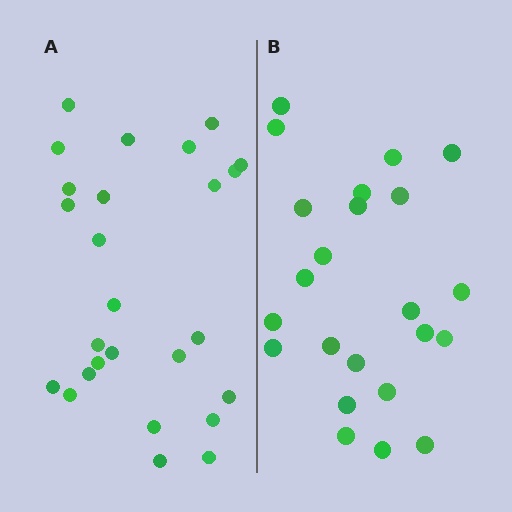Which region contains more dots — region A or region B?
Region A (the left region) has more dots.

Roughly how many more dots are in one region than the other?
Region A has just a few more — roughly 2 or 3 more dots than region B.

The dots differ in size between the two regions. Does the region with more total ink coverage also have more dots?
No. Region B has more total ink coverage because its dots are larger, but region A actually contains more individual dots. Total area can be misleading — the number of items is what matters here.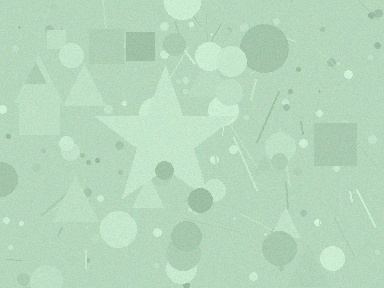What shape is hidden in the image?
A star is hidden in the image.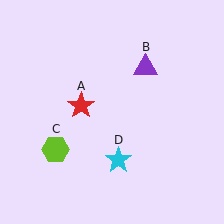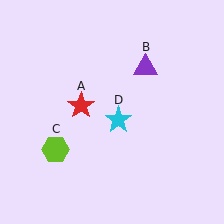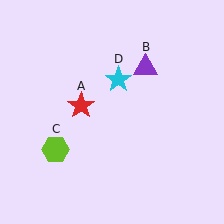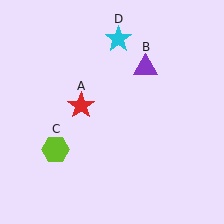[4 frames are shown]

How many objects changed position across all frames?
1 object changed position: cyan star (object D).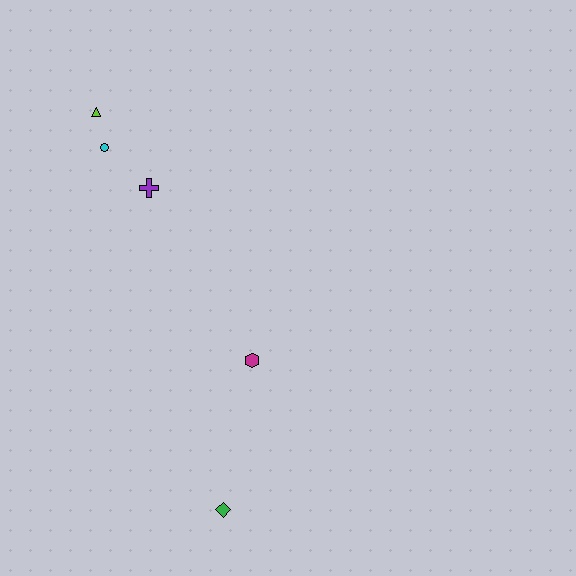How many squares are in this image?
There are no squares.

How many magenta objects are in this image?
There is 1 magenta object.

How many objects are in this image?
There are 5 objects.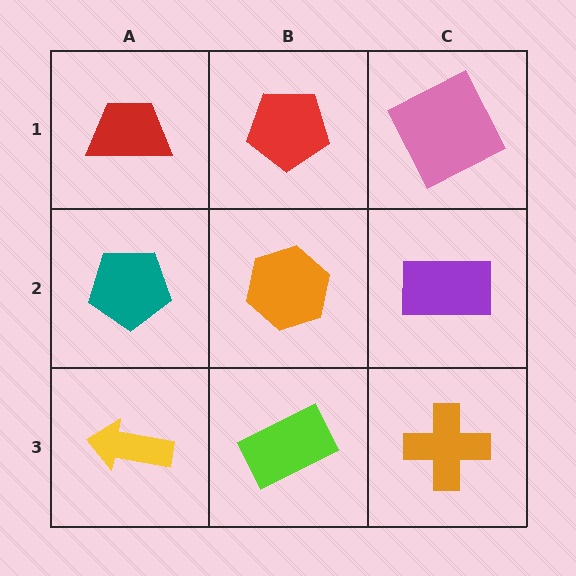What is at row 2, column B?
An orange hexagon.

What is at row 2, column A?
A teal pentagon.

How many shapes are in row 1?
3 shapes.